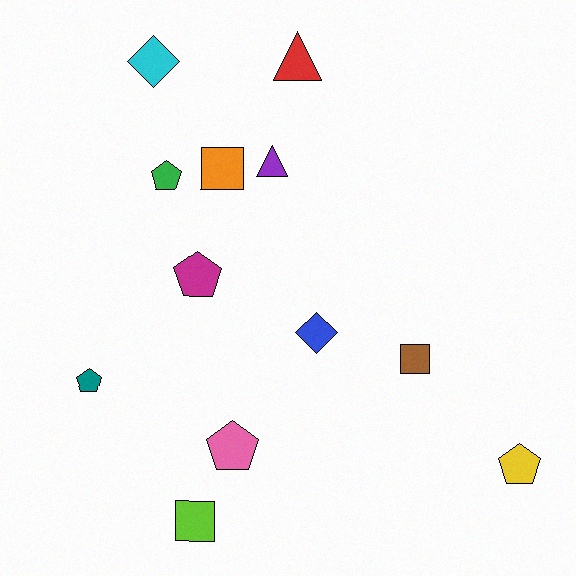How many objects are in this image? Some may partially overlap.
There are 12 objects.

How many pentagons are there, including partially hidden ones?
There are 5 pentagons.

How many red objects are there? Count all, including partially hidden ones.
There is 1 red object.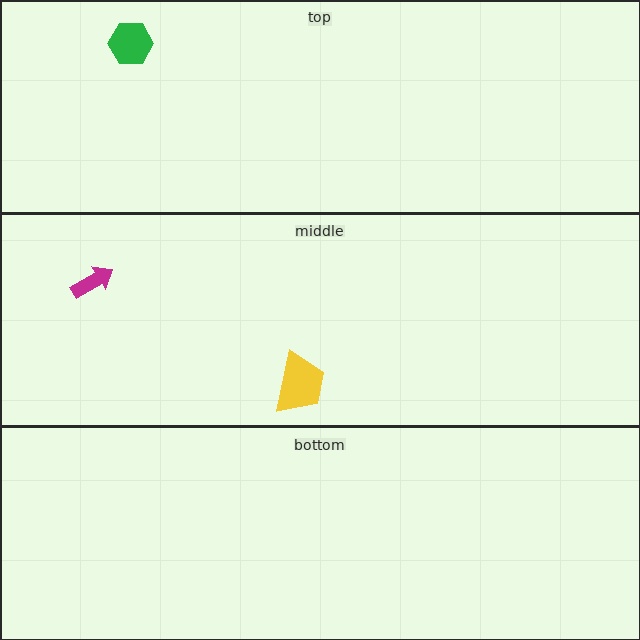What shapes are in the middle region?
The yellow trapezoid, the magenta arrow.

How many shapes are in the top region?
1.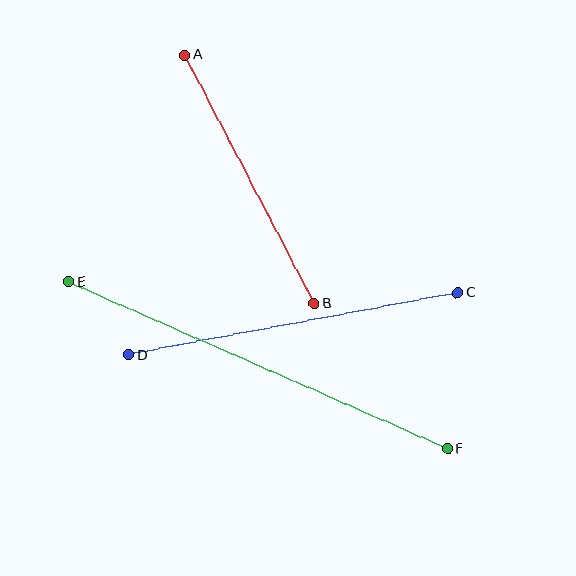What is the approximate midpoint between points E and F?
The midpoint is at approximately (258, 365) pixels.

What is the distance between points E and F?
The distance is approximately 414 pixels.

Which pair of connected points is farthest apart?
Points E and F are farthest apart.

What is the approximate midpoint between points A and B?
The midpoint is at approximately (249, 179) pixels.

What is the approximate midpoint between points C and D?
The midpoint is at approximately (293, 324) pixels.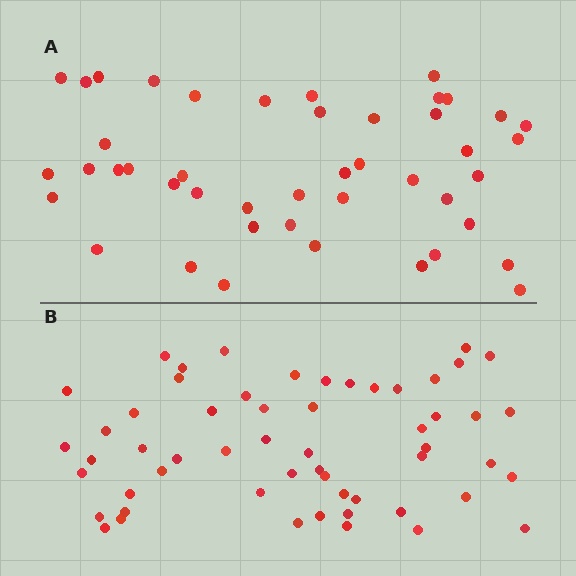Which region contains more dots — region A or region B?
Region B (the bottom region) has more dots.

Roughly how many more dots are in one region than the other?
Region B has roughly 12 or so more dots than region A.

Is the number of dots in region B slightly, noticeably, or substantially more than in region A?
Region B has only slightly more — the two regions are fairly close. The ratio is roughly 1.2 to 1.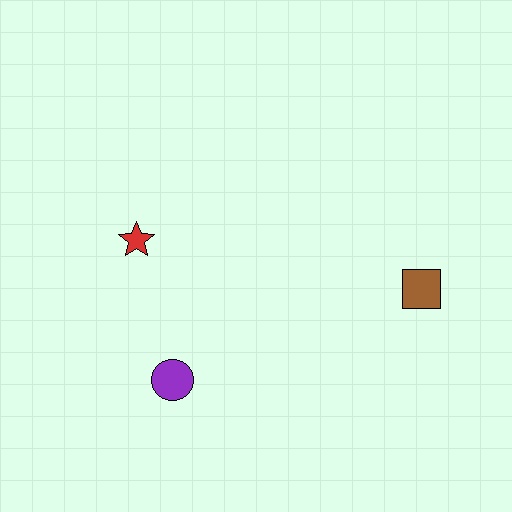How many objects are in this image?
There are 3 objects.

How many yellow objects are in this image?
There are no yellow objects.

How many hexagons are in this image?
There are no hexagons.